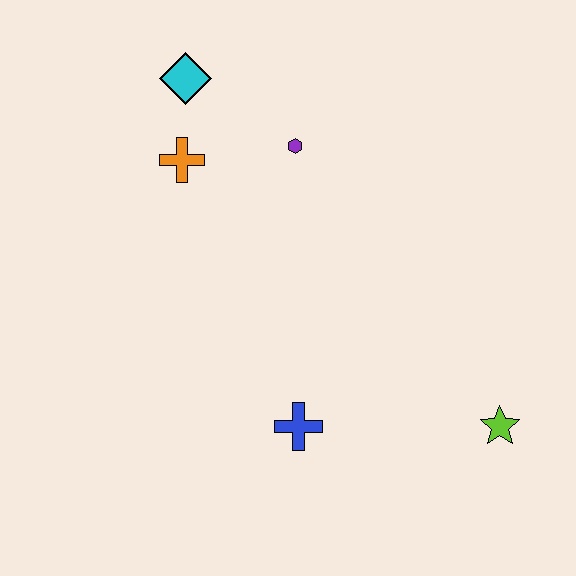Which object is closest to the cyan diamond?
The orange cross is closest to the cyan diamond.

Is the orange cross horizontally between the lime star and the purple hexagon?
No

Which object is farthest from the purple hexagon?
The lime star is farthest from the purple hexagon.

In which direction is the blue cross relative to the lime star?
The blue cross is to the left of the lime star.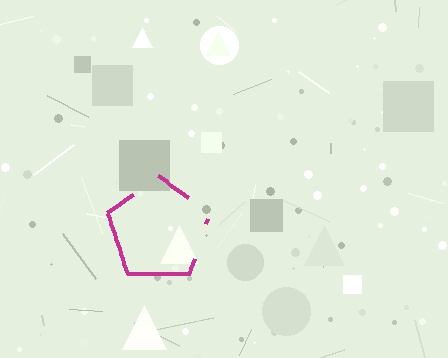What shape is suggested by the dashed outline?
The dashed outline suggests a pentagon.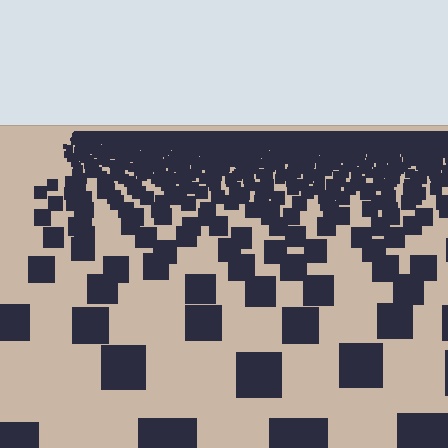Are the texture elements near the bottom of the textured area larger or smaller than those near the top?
Larger. Near the bottom, elements are closer to the viewer and appear at a bigger on-screen size.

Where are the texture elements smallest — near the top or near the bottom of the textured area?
Near the top.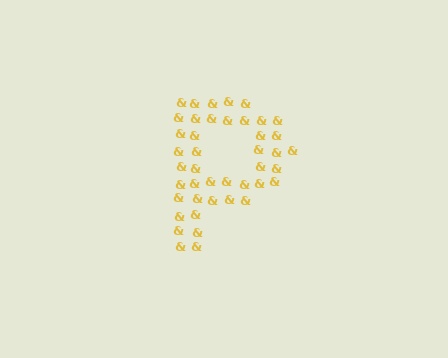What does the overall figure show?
The overall figure shows the letter P.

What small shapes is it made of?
It is made of small ampersands.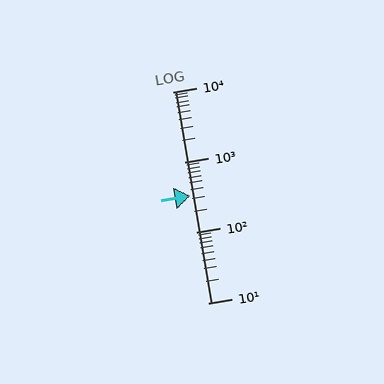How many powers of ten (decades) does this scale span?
The scale spans 3 decades, from 10 to 10000.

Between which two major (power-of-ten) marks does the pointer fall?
The pointer is between 100 and 1000.